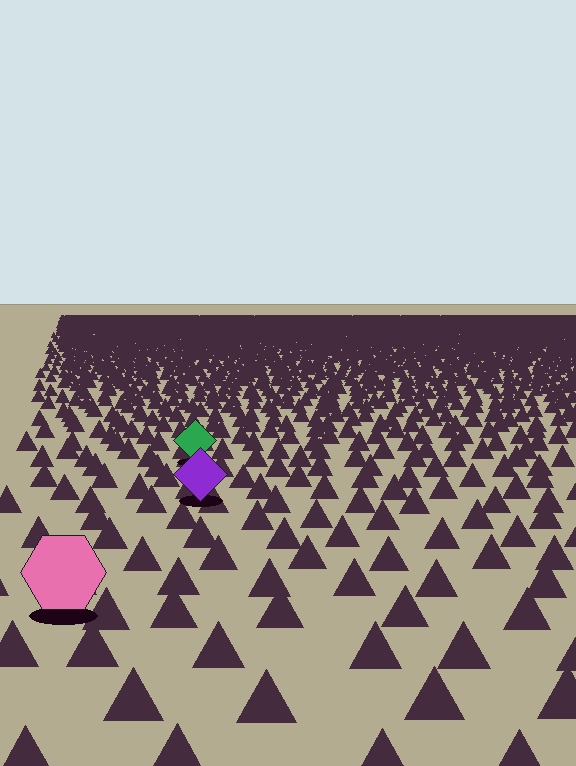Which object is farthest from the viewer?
The green diamond is farthest from the viewer. It appears smaller and the ground texture around it is denser.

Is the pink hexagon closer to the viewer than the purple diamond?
Yes. The pink hexagon is closer — you can tell from the texture gradient: the ground texture is coarser near it.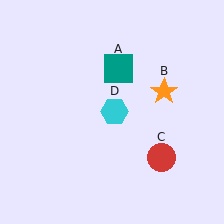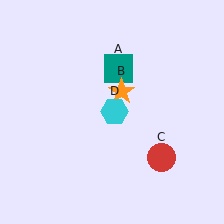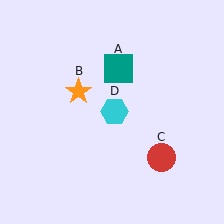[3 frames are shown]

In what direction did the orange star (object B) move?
The orange star (object B) moved left.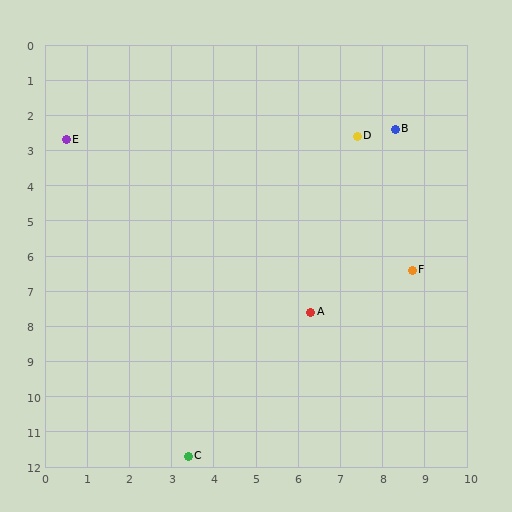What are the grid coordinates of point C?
Point C is at approximately (3.4, 11.7).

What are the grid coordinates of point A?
Point A is at approximately (6.3, 7.6).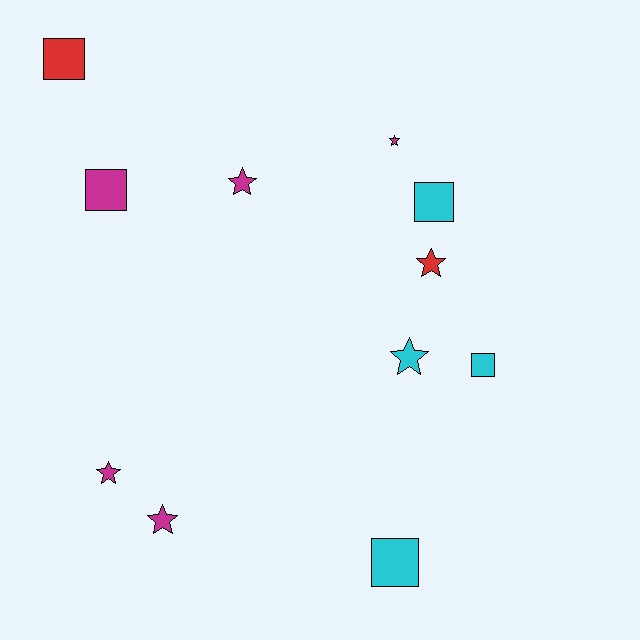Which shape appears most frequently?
Star, with 6 objects.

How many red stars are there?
There is 1 red star.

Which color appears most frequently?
Magenta, with 5 objects.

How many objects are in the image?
There are 11 objects.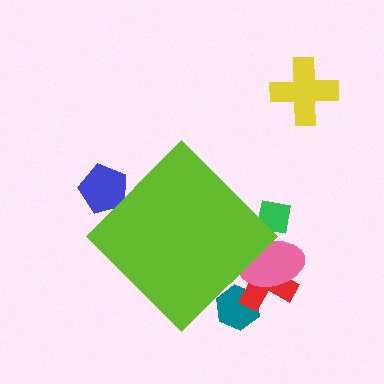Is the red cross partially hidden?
Yes, the red cross is partially hidden behind the lime diamond.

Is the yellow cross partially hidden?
No, the yellow cross is fully visible.